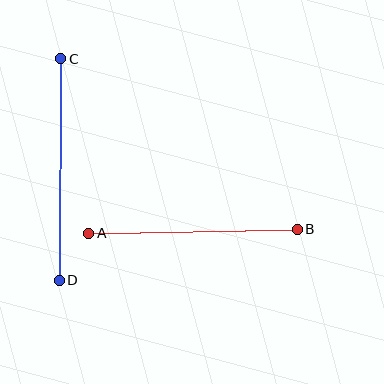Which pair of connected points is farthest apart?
Points C and D are farthest apart.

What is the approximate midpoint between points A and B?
The midpoint is at approximately (193, 231) pixels.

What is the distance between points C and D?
The distance is approximately 221 pixels.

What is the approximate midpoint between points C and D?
The midpoint is at approximately (60, 170) pixels.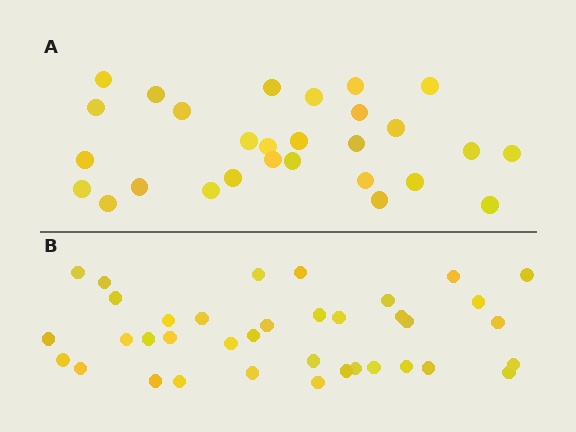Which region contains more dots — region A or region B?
Region B (the bottom region) has more dots.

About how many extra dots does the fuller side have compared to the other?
Region B has roughly 8 or so more dots than region A.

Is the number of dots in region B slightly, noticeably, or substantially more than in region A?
Region B has noticeably more, but not dramatically so. The ratio is roughly 1.3 to 1.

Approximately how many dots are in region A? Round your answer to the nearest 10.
About 30 dots. (The exact count is 28, which rounds to 30.)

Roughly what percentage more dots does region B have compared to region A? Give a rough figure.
About 30% more.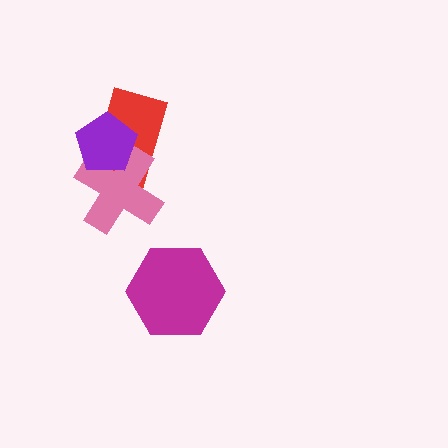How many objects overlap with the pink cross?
2 objects overlap with the pink cross.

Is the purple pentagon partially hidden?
No, no other shape covers it.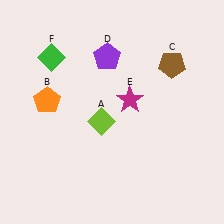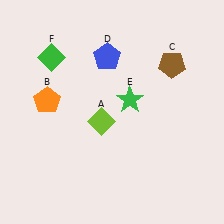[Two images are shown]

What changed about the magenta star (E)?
In Image 1, E is magenta. In Image 2, it changed to green.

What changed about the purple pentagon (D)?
In Image 1, D is purple. In Image 2, it changed to blue.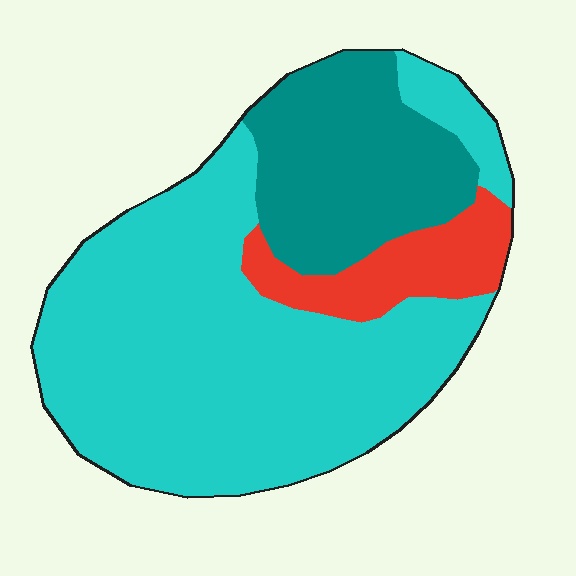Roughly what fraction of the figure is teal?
Teal takes up about one quarter (1/4) of the figure.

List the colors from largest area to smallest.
From largest to smallest: cyan, teal, red.